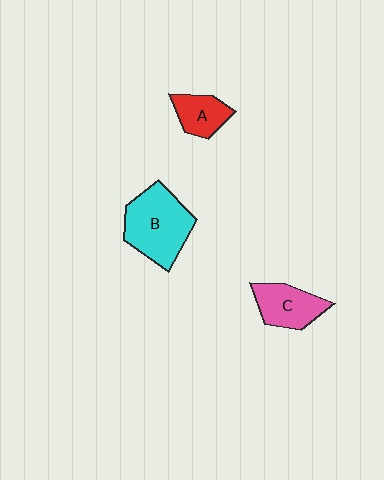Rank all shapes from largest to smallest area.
From largest to smallest: B (cyan), C (pink), A (red).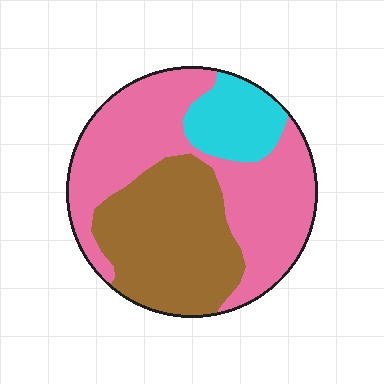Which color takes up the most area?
Pink, at roughly 50%.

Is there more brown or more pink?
Pink.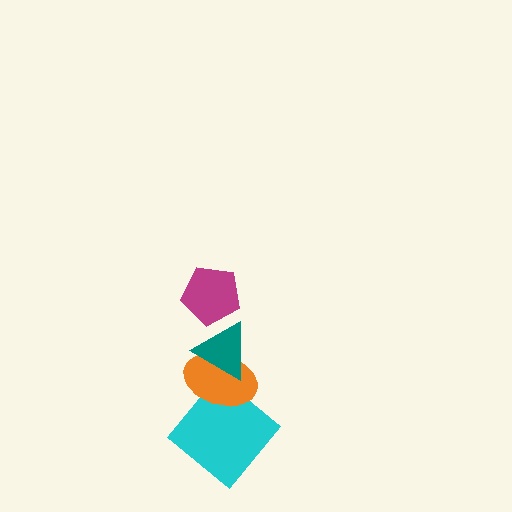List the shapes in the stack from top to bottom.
From top to bottom: the magenta pentagon, the teal triangle, the orange ellipse, the cyan diamond.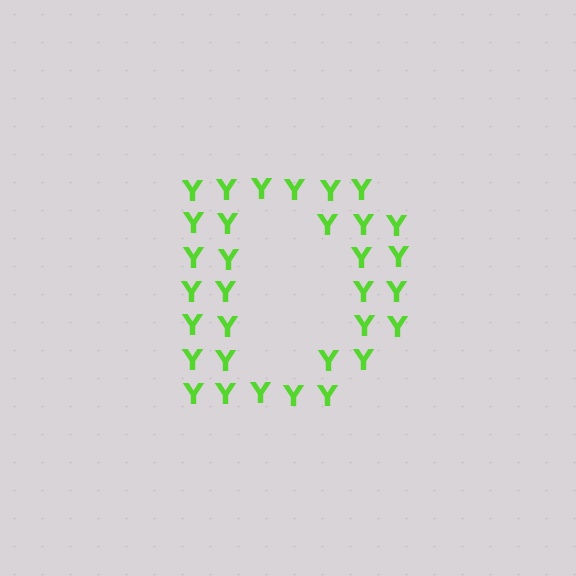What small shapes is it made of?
It is made of small letter Y's.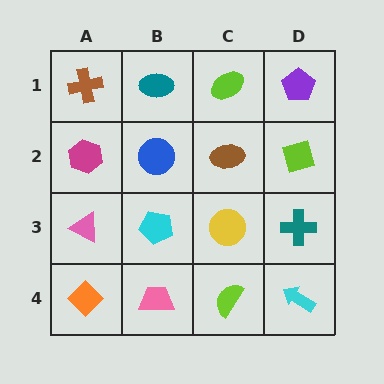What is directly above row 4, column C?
A yellow circle.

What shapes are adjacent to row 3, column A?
A magenta hexagon (row 2, column A), an orange diamond (row 4, column A), a cyan pentagon (row 3, column B).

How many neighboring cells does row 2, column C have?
4.